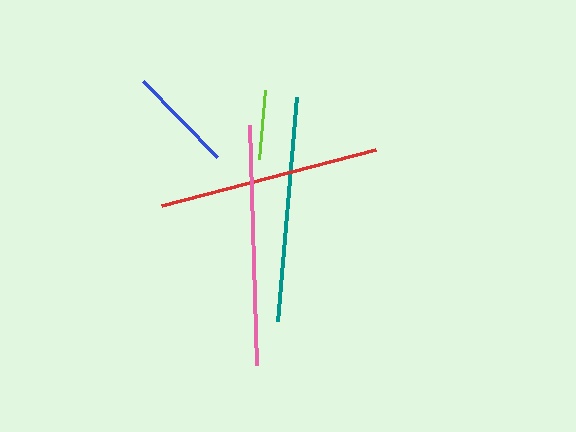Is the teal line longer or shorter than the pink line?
The pink line is longer than the teal line.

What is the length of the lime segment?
The lime segment is approximately 69 pixels long.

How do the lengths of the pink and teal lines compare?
The pink and teal lines are approximately the same length.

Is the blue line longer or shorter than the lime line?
The blue line is longer than the lime line.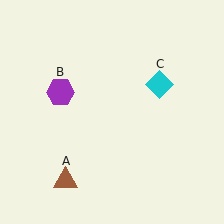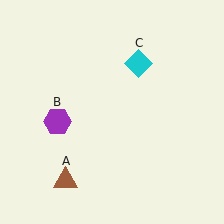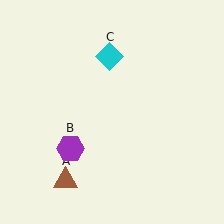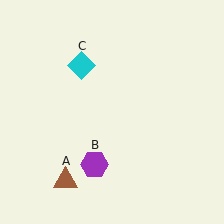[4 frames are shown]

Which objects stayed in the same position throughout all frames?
Brown triangle (object A) remained stationary.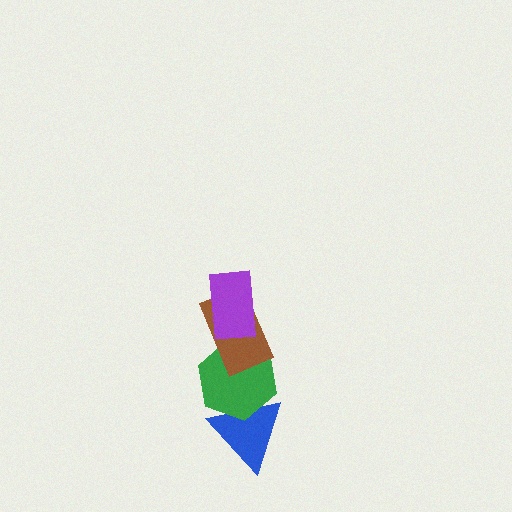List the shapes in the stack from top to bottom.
From top to bottom: the purple rectangle, the brown rectangle, the green hexagon, the blue triangle.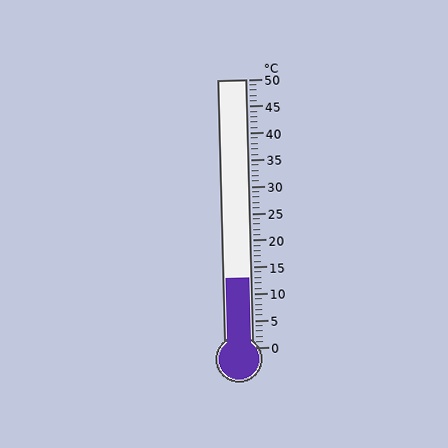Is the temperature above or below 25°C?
The temperature is below 25°C.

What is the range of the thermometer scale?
The thermometer scale ranges from 0°C to 50°C.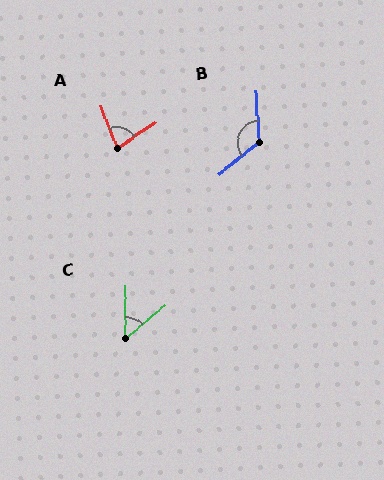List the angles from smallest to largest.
C (51°), A (77°), B (126°).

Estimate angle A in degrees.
Approximately 77 degrees.